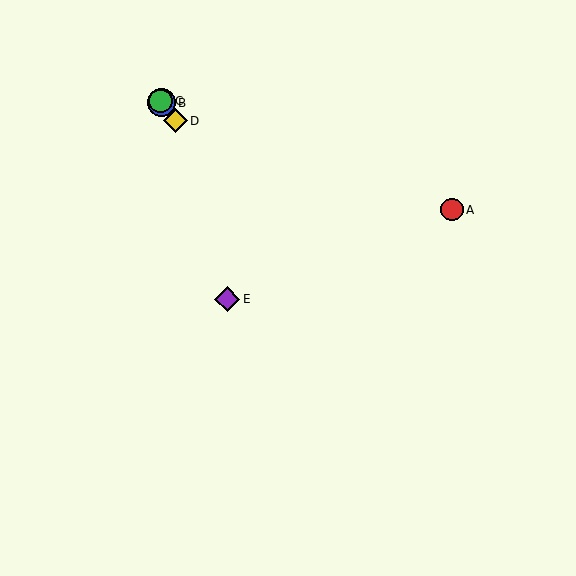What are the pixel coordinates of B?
Object B is at (161, 103).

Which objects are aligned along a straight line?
Objects B, C, D are aligned along a straight line.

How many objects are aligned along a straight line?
3 objects (B, C, D) are aligned along a straight line.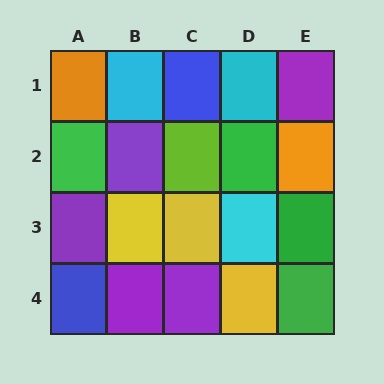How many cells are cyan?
3 cells are cyan.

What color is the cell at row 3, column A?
Purple.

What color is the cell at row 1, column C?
Blue.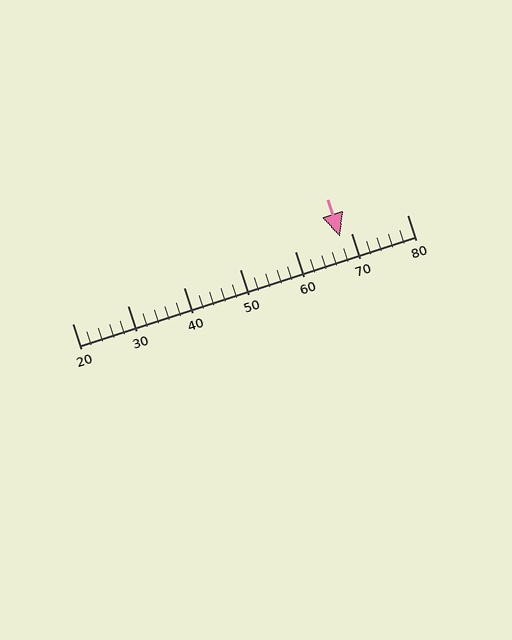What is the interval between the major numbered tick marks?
The major tick marks are spaced 10 units apart.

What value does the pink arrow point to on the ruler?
The pink arrow points to approximately 68.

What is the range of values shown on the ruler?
The ruler shows values from 20 to 80.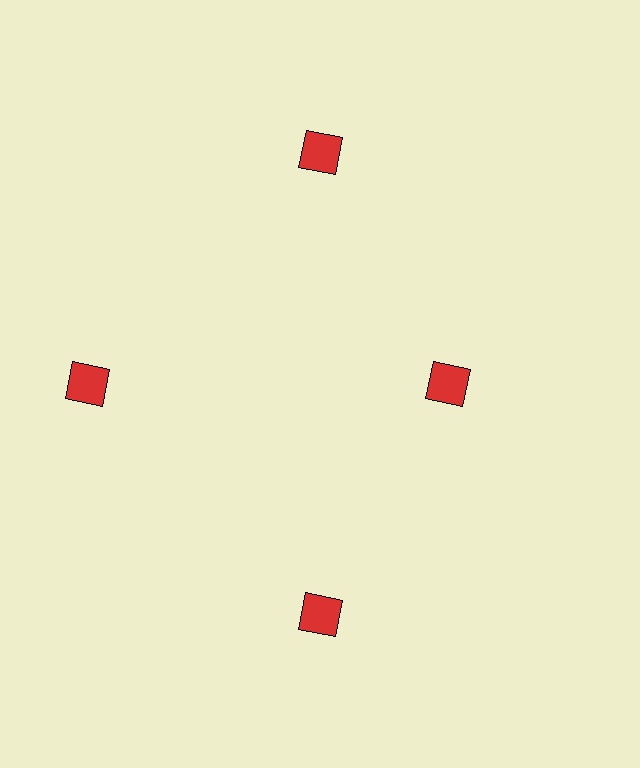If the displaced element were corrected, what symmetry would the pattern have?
It would have 4-fold rotational symmetry — the pattern would map onto itself every 90 degrees.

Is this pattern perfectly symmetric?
No. The 4 red squares are arranged in a ring, but one element near the 3 o'clock position is pulled inward toward the center, breaking the 4-fold rotational symmetry.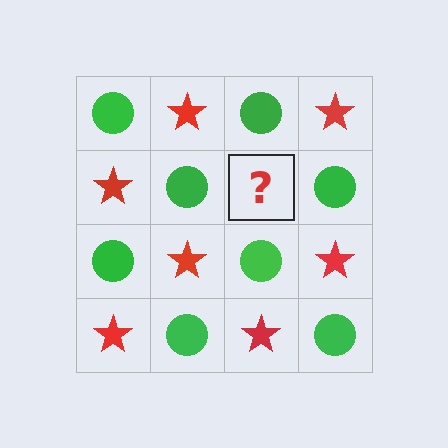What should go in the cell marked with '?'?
The missing cell should contain a red star.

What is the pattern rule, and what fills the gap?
The rule is that it alternates green circle and red star in a checkerboard pattern. The gap should be filled with a red star.